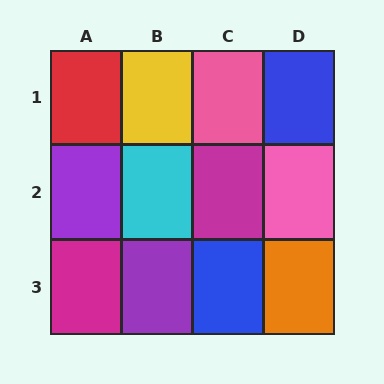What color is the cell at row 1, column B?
Yellow.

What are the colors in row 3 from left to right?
Magenta, purple, blue, orange.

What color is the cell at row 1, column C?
Pink.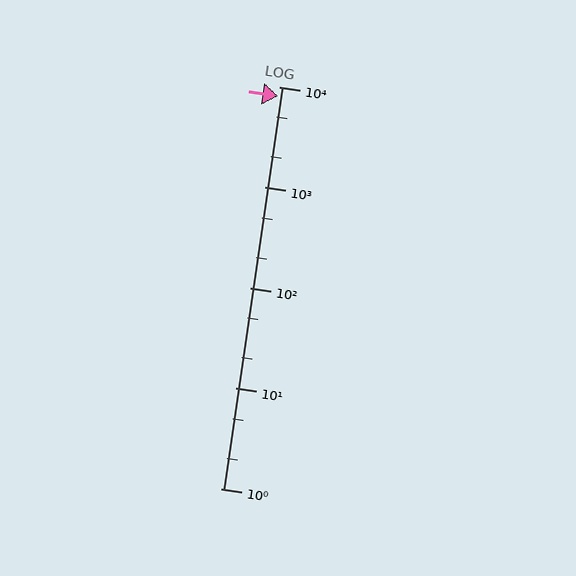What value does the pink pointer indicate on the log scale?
The pointer indicates approximately 8100.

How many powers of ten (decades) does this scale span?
The scale spans 4 decades, from 1 to 10000.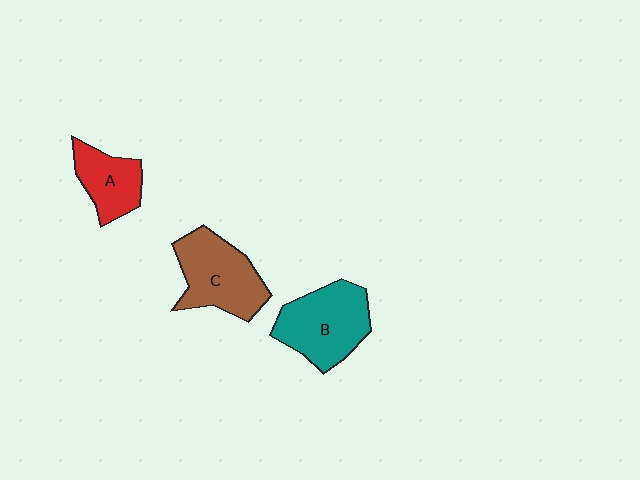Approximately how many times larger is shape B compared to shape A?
Approximately 1.6 times.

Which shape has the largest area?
Shape B (teal).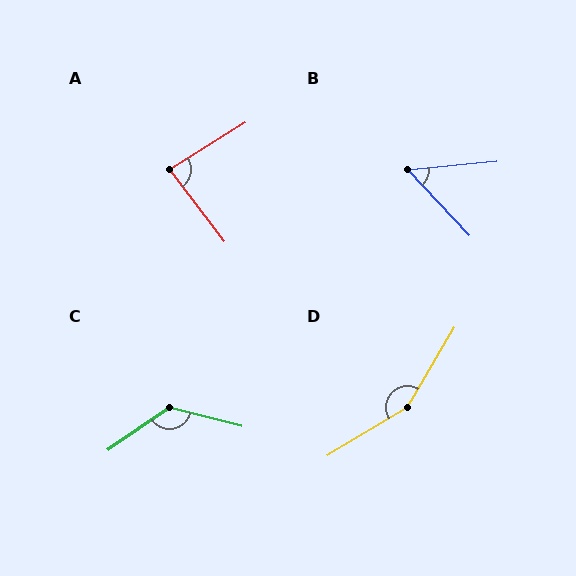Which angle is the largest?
D, at approximately 152 degrees.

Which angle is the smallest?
B, at approximately 52 degrees.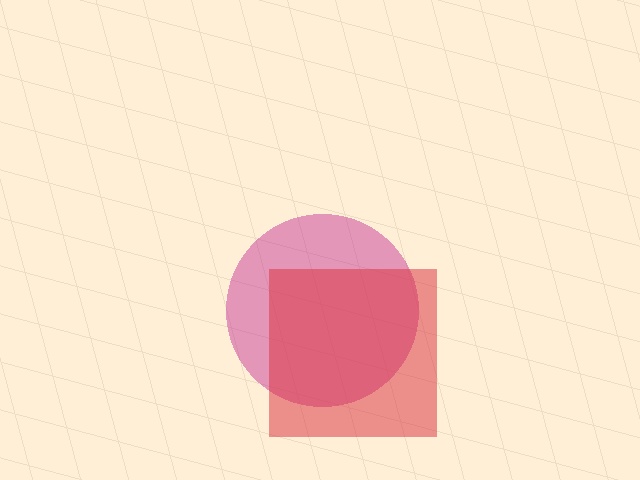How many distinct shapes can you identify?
There are 2 distinct shapes: a magenta circle, a red square.